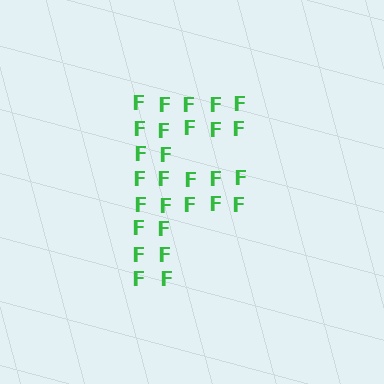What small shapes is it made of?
It is made of small letter F's.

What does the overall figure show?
The overall figure shows the letter F.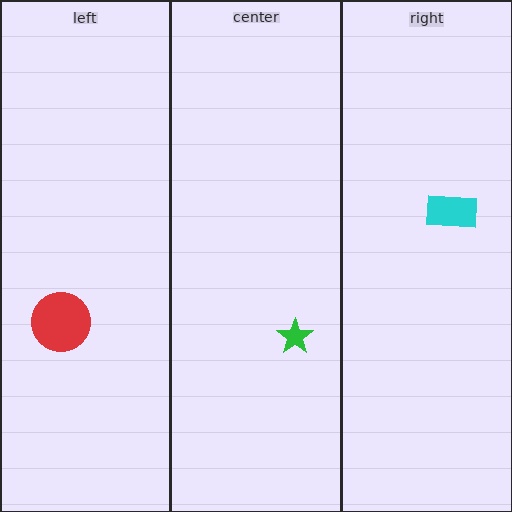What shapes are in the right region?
The cyan rectangle.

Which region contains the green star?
The center region.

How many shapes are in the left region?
1.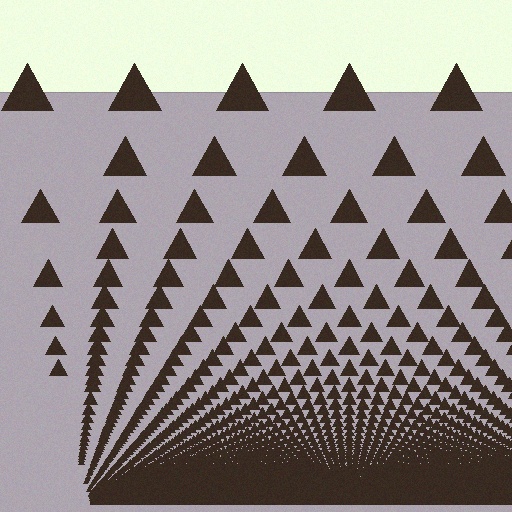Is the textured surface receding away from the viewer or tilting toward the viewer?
The surface appears to tilt toward the viewer. Texture elements get larger and sparser toward the top.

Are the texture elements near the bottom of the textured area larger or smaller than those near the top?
Smaller. The gradient is inverted — elements near the bottom are smaller and denser.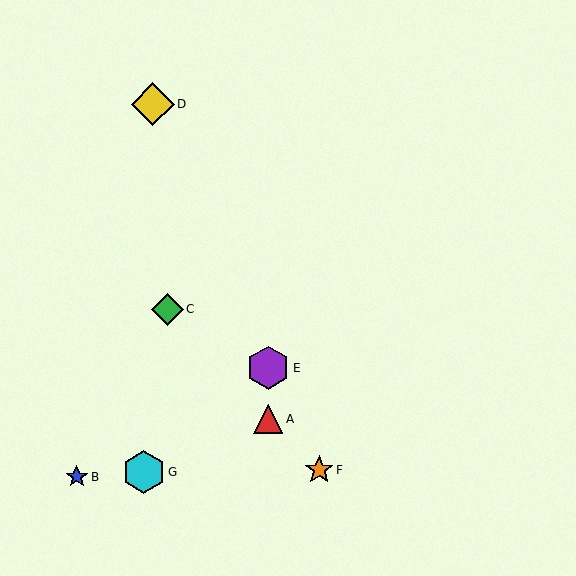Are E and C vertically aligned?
No, E is at x≈268 and C is at x≈167.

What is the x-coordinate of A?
Object A is at x≈268.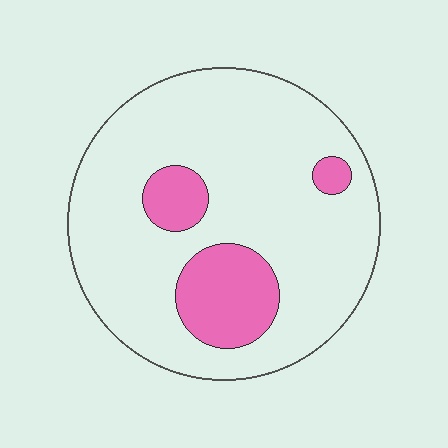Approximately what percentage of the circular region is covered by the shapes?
Approximately 15%.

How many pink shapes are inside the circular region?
3.